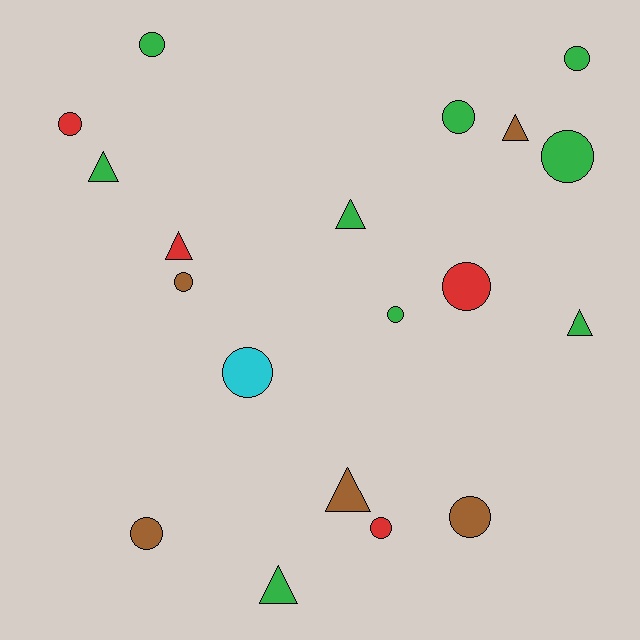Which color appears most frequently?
Green, with 9 objects.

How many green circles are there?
There are 5 green circles.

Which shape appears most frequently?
Circle, with 12 objects.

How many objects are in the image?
There are 19 objects.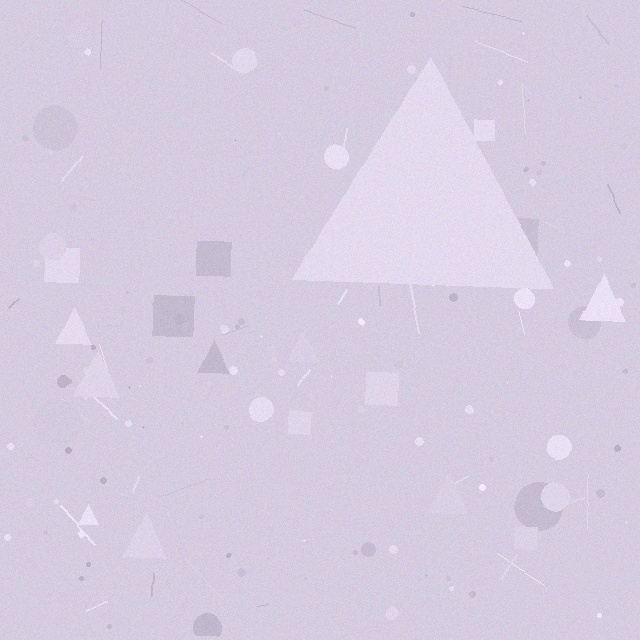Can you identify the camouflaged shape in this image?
The camouflaged shape is a triangle.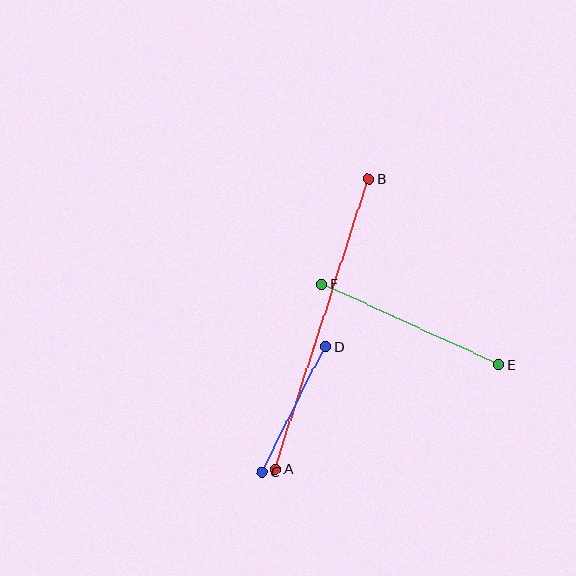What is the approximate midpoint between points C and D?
The midpoint is at approximately (294, 409) pixels.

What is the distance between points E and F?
The distance is approximately 194 pixels.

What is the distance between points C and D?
The distance is approximately 140 pixels.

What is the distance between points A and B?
The distance is approximately 305 pixels.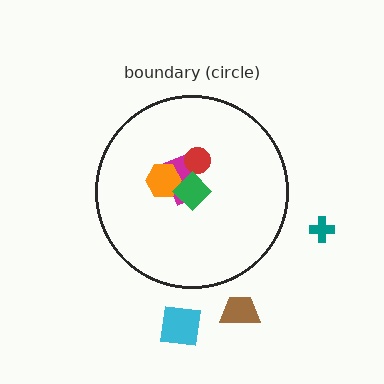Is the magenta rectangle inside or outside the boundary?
Inside.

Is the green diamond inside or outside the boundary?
Inside.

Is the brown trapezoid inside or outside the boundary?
Outside.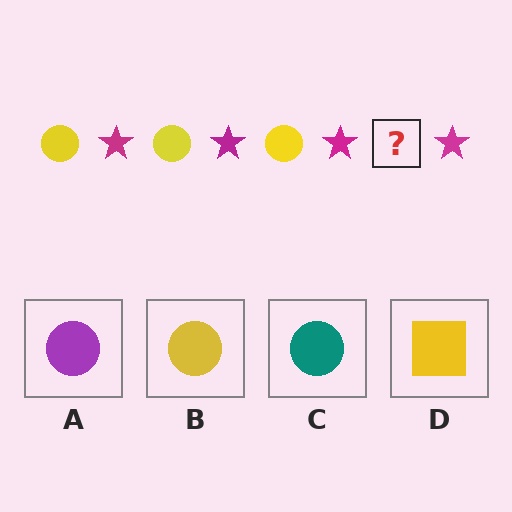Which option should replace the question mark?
Option B.